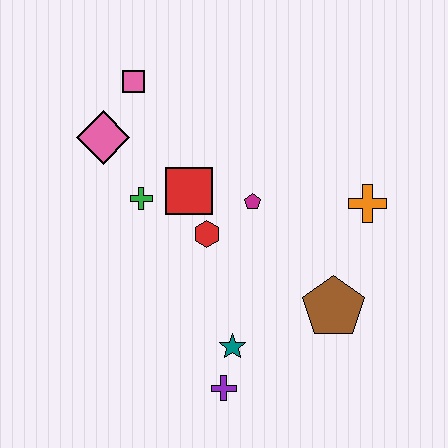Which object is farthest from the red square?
The purple cross is farthest from the red square.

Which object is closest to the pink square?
The pink diamond is closest to the pink square.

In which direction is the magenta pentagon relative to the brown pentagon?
The magenta pentagon is above the brown pentagon.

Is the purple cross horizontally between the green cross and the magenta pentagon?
Yes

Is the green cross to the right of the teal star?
No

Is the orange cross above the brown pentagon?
Yes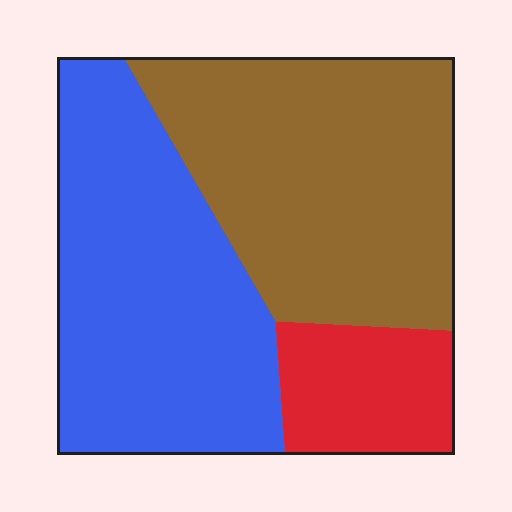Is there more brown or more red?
Brown.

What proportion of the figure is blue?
Blue covers around 45% of the figure.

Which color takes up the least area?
Red, at roughly 15%.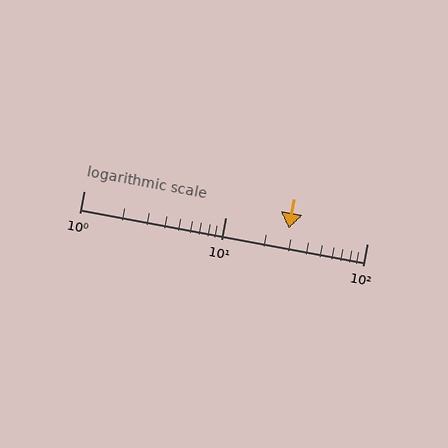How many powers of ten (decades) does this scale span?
The scale spans 2 decades, from 1 to 100.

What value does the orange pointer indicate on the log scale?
The pointer indicates approximately 28.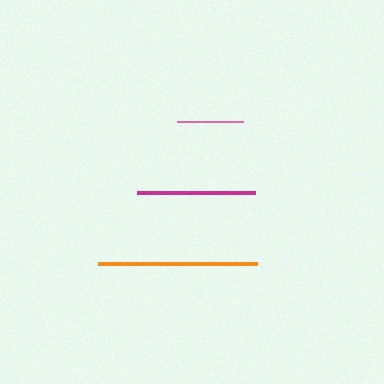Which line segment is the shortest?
The pink line is the shortest at approximately 66 pixels.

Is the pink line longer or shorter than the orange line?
The orange line is longer than the pink line.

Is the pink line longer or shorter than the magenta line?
The magenta line is longer than the pink line.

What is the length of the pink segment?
The pink segment is approximately 66 pixels long.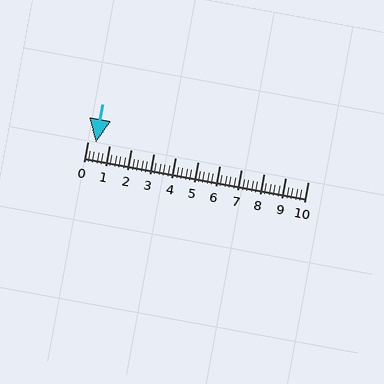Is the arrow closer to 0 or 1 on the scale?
The arrow is closer to 0.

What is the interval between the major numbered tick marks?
The major tick marks are spaced 1 units apart.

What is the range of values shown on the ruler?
The ruler shows values from 0 to 10.